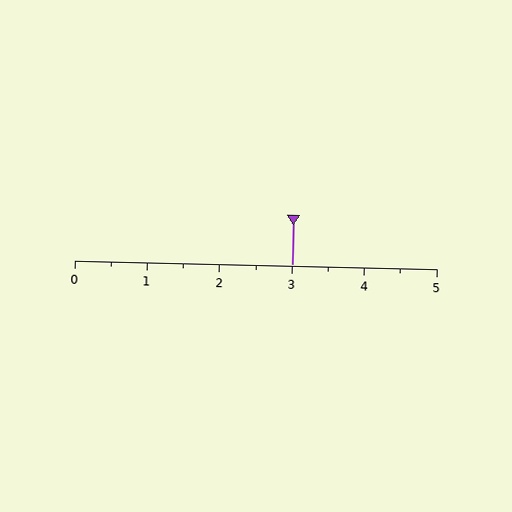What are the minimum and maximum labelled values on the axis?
The axis runs from 0 to 5.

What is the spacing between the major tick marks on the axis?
The major ticks are spaced 1 apart.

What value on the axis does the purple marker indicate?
The marker indicates approximately 3.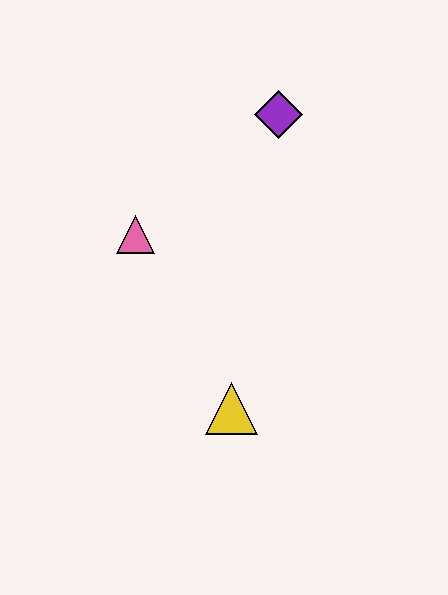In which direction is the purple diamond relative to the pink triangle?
The purple diamond is to the right of the pink triangle.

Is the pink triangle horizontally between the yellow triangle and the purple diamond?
No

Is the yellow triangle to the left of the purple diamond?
Yes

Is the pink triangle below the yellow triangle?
No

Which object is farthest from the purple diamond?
The yellow triangle is farthest from the purple diamond.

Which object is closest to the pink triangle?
The purple diamond is closest to the pink triangle.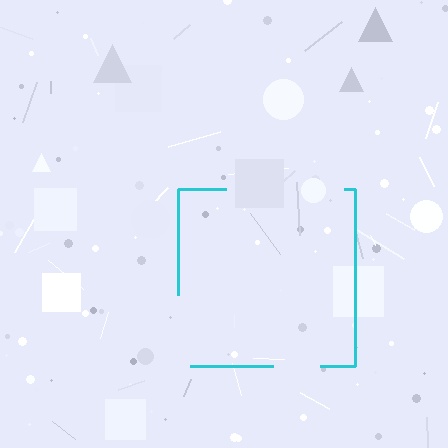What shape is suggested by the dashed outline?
The dashed outline suggests a square.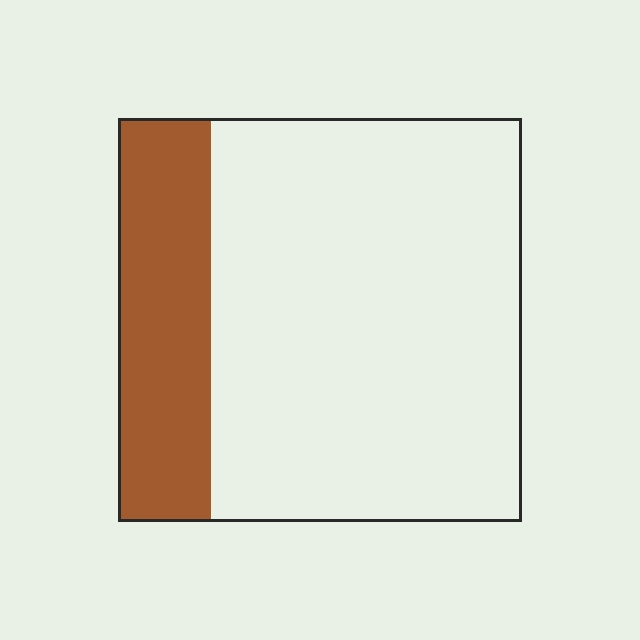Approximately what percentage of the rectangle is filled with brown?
Approximately 25%.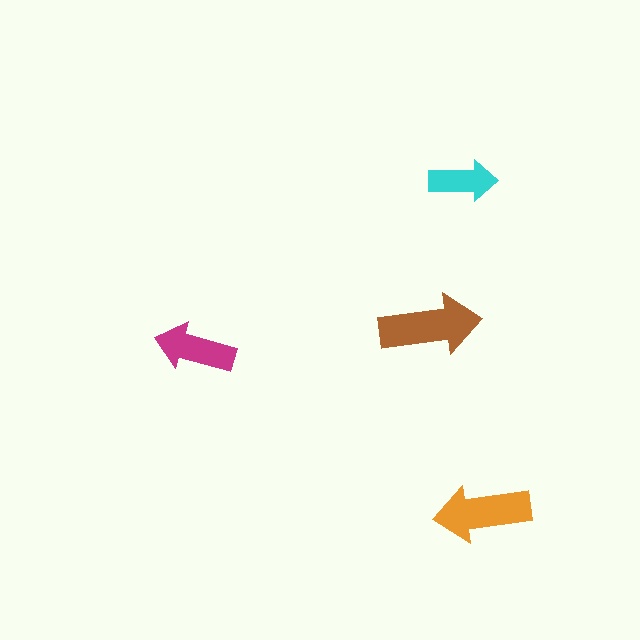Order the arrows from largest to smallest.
the brown one, the orange one, the magenta one, the cyan one.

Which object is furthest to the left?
The magenta arrow is leftmost.